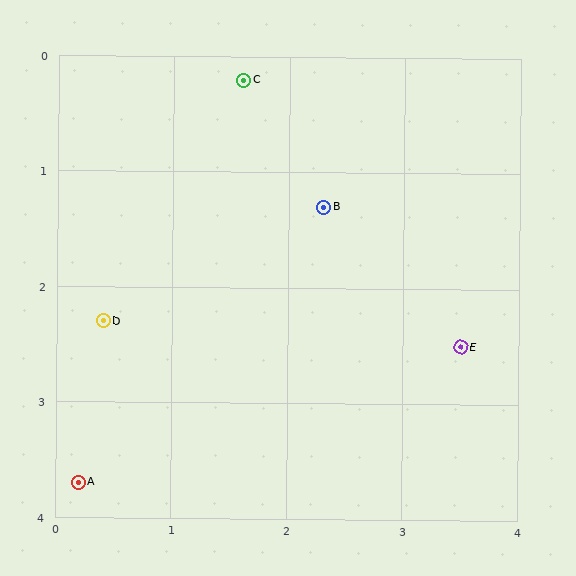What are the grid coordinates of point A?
Point A is at approximately (0.2, 3.7).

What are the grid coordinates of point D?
Point D is at approximately (0.4, 2.3).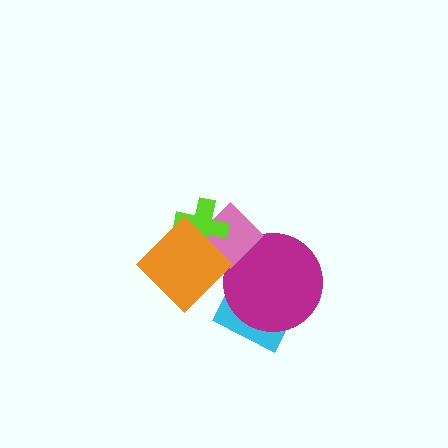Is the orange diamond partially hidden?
No, no other shape covers it.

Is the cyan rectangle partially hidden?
Yes, it is partially covered by another shape.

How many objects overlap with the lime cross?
2 objects overlap with the lime cross.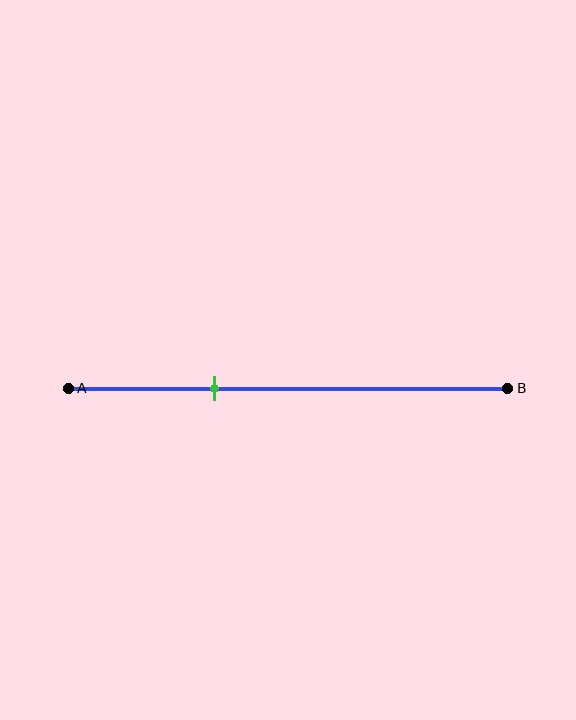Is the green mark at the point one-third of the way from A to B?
Yes, the mark is approximately at the one-third point.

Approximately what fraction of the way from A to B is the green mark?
The green mark is approximately 35% of the way from A to B.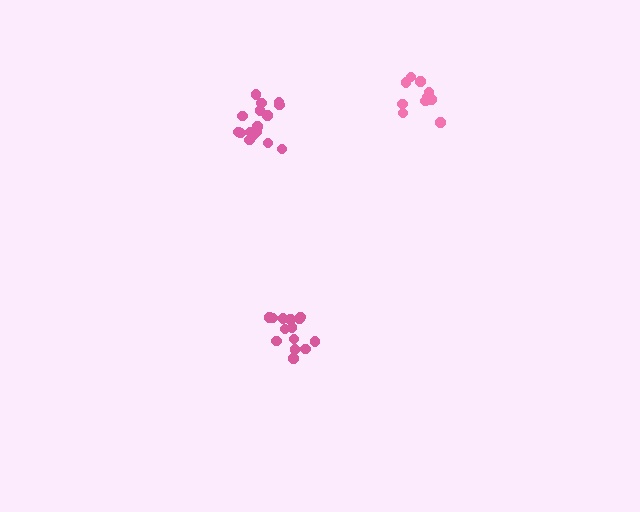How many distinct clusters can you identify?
There are 3 distinct clusters.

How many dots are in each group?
Group 1: 14 dots, Group 2: 16 dots, Group 3: 11 dots (41 total).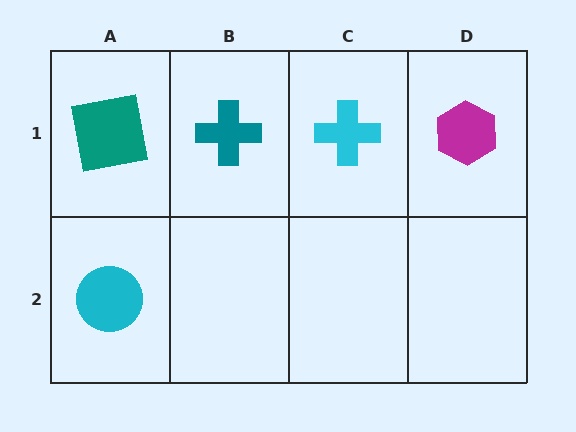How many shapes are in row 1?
4 shapes.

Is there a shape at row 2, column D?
No, that cell is empty.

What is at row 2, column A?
A cyan circle.